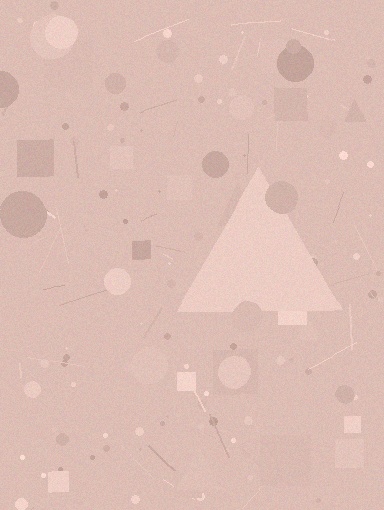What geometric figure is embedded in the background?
A triangle is embedded in the background.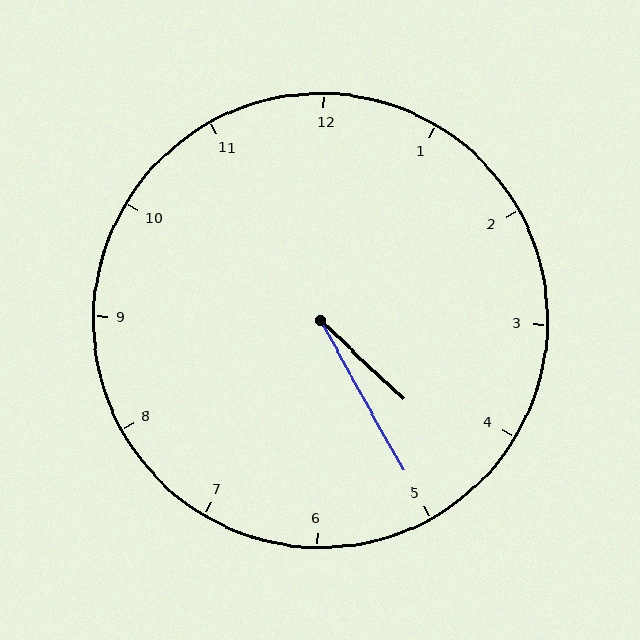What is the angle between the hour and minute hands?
Approximately 18 degrees.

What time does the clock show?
4:25.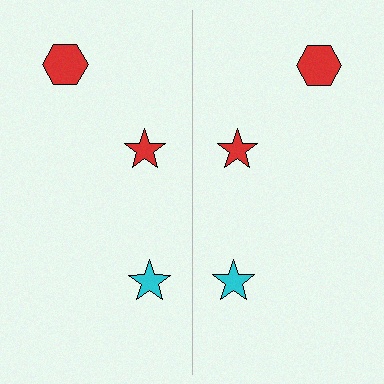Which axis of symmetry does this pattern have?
The pattern has a vertical axis of symmetry running through the center of the image.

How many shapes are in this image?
There are 6 shapes in this image.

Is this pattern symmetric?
Yes, this pattern has bilateral (reflection) symmetry.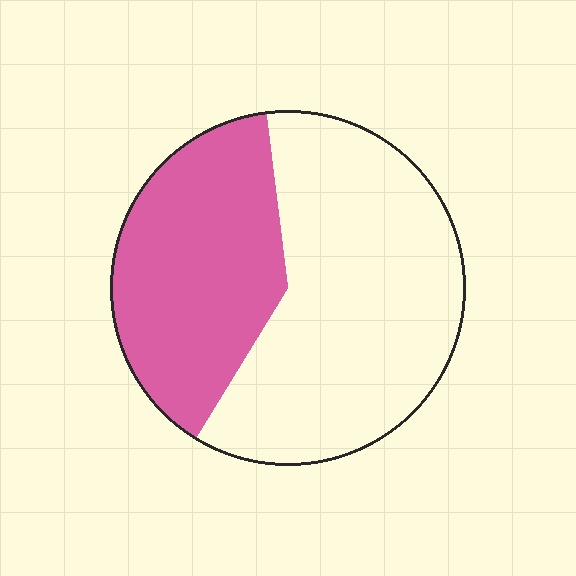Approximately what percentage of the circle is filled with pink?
Approximately 40%.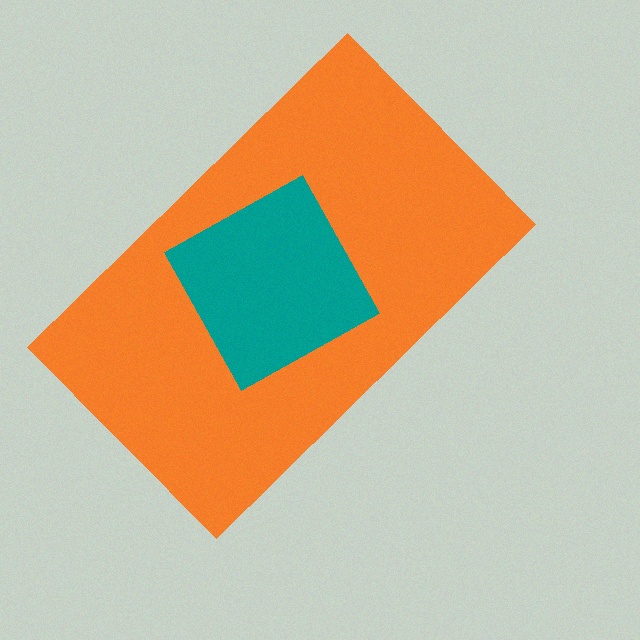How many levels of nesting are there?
2.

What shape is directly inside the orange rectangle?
The teal square.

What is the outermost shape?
The orange rectangle.